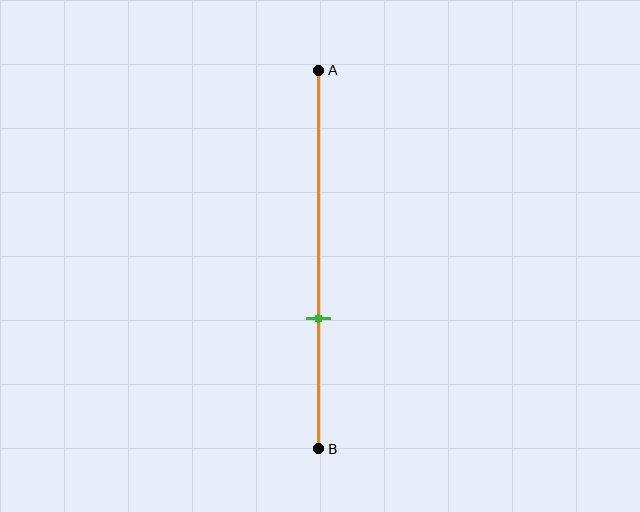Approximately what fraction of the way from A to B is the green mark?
The green mark is approximately 65% of the way from A to B.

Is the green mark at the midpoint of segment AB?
No, the mark is at about 65% from A, not at the 50% midpoint.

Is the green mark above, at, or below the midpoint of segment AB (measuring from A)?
The green mark is below the midpoint of segment AB.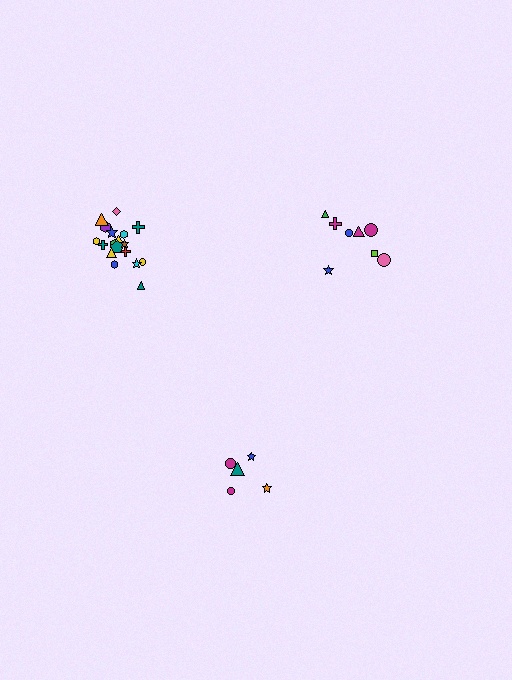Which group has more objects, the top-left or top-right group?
The top-left group.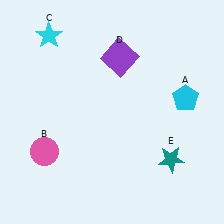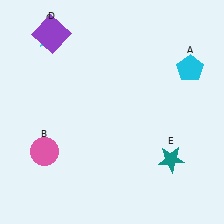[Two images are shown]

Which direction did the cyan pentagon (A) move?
The cyan pentagon (A) moved up.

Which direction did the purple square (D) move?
The purple square (D) moved left.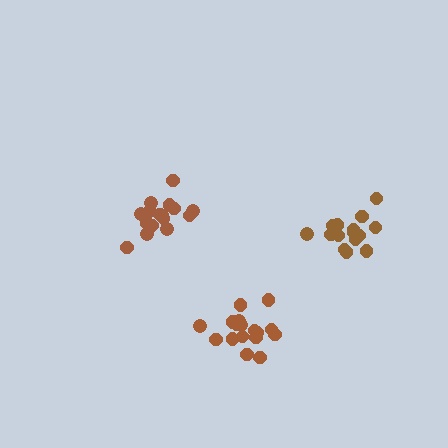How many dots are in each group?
Group 1: 16 dots, Group 2: 18 dots, Group 3: 17 dots (51 total).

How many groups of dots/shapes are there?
There are 3 groups.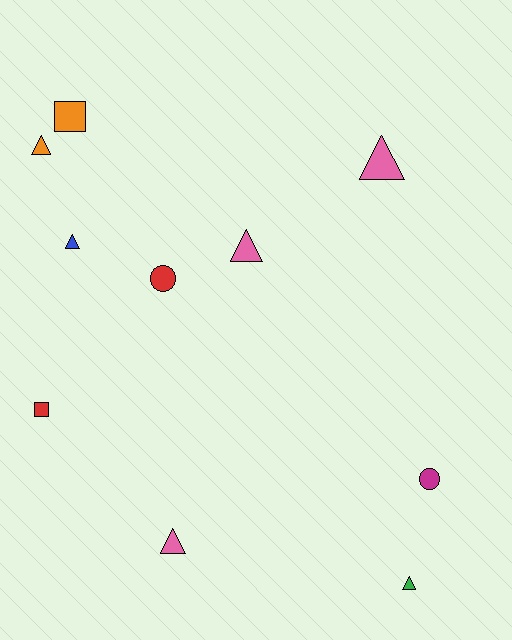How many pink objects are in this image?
There are 3 pink objects.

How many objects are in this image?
There are 10 objects.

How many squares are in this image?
There are 2 squares.